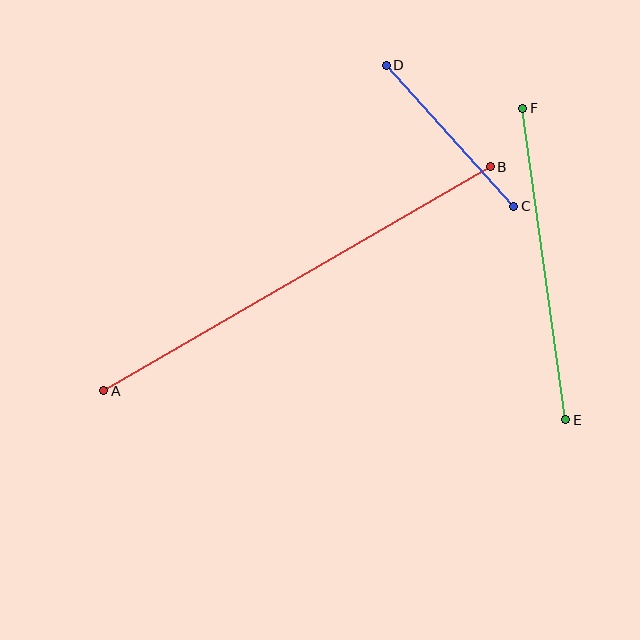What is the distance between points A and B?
The distance is approximately 447 pixels.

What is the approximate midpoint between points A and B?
The midpoint is at approximately (297, 279) pixels.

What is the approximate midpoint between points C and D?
The midpoint is at approximately (450, 136) pixels.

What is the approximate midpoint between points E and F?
The midpoint is at approximately (544, 264) pixels.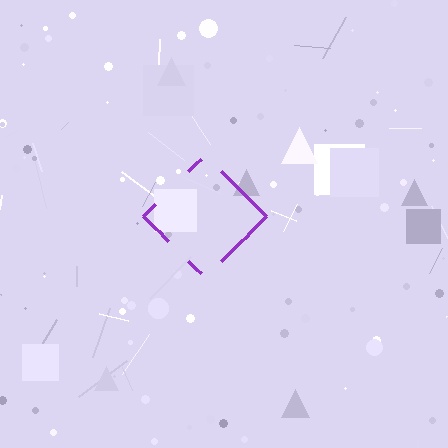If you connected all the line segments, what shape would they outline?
They would outline a diamond.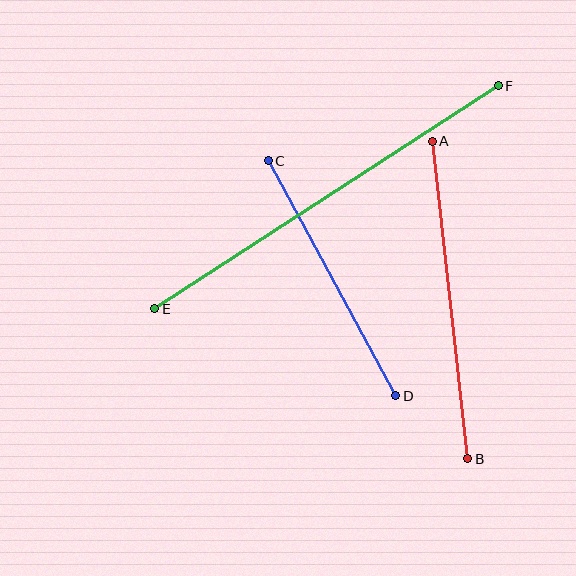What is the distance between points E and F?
The distance is approximately 410 pixels.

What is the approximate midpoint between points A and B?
The midpoint is at approximately (450, 300) pixels.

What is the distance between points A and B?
The distance is approximately 319 pixels.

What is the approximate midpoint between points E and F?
The midpoint is at approximately (327, 197) pixels.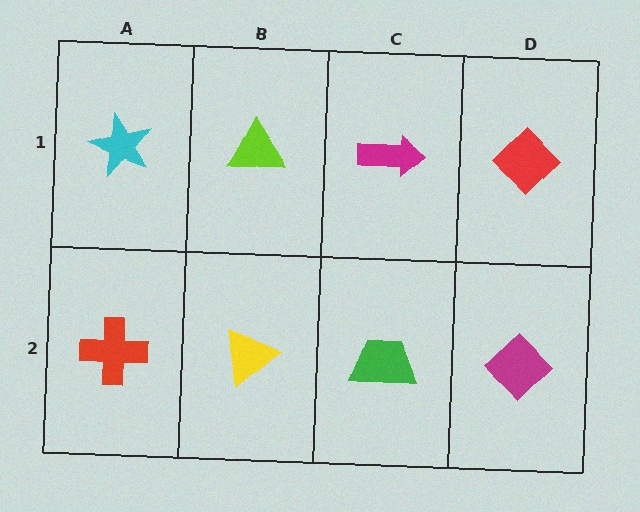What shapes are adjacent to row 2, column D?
A red diamond (row 1, column D), a green trapezoid (row 2, column C).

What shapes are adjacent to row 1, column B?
A yellow triangle (row 2, column B), a cyan star (row 1, column A), a magenta arrow (row 1, column C).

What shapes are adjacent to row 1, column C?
A green trapezoid (row 2, column C), a lime triangle (row 1, column B), a red diamond (row 1, column D).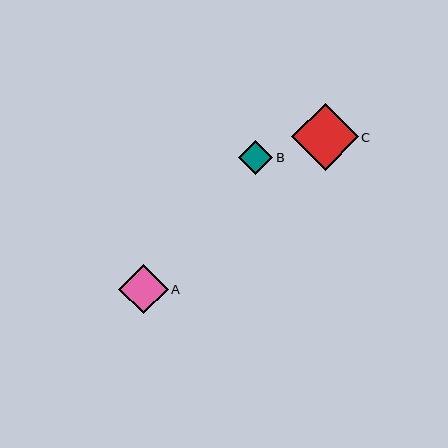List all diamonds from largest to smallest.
From largest to smallest: C, A, B.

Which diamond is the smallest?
Diamond B is the smallest with a size of approximately 34 pixels.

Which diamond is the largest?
Diamond C is the largest with a size of approximately 66 pixels.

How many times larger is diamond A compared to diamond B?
Diamond A is approximately 1.5 times the size of diamond B.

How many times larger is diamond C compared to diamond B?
Diamond C is approximately 2.0 times the size of diamond B.